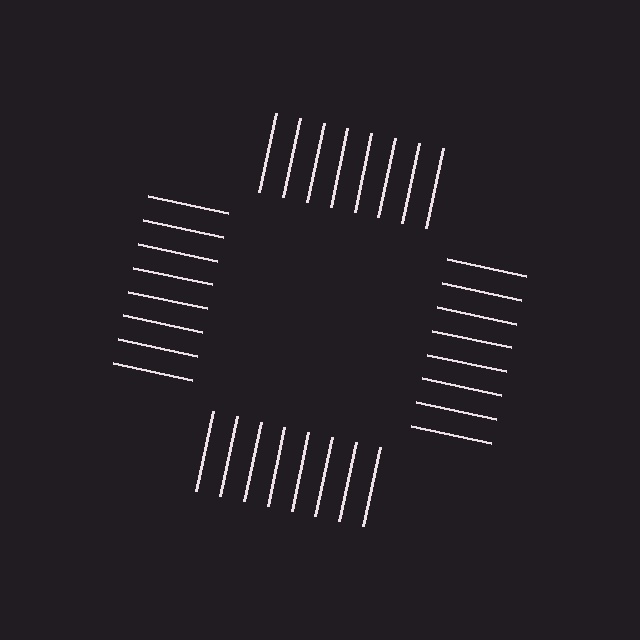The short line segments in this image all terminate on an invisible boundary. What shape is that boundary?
An illusory square — the line segments terminate on its edges but no continuous stroke is drawn.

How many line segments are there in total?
32 — 8 along each of the 4 edges.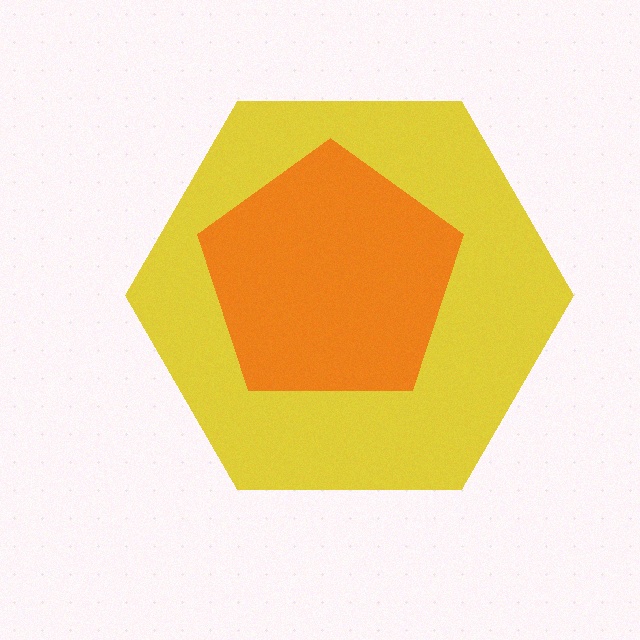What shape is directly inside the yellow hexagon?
The orange pentagon.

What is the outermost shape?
The yellow hexagon.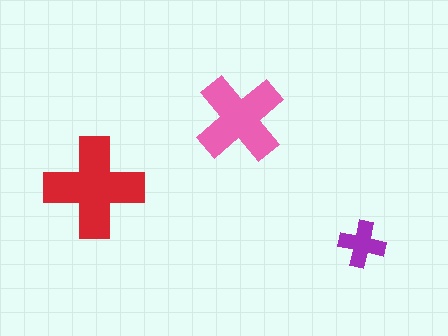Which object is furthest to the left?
The red cross is leftmost.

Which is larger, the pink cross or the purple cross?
The pink one.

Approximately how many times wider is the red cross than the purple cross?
About 2 times wider.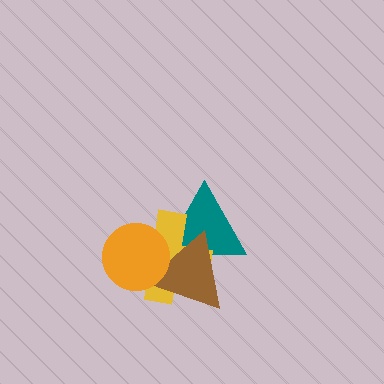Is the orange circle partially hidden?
No, no other shape covers it.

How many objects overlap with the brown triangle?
3 objects overlap with the brown triangle.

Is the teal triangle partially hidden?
Yes, it is partially covered by another shape.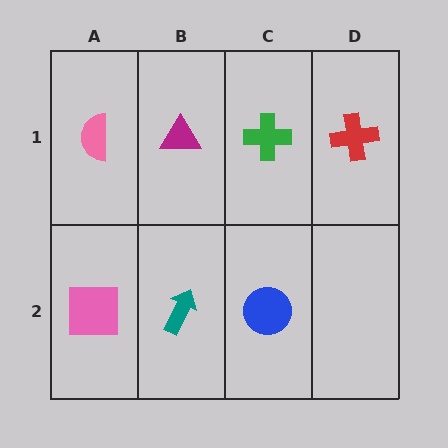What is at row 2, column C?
A blue circle.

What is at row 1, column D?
A red cross.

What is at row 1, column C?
A green cross.